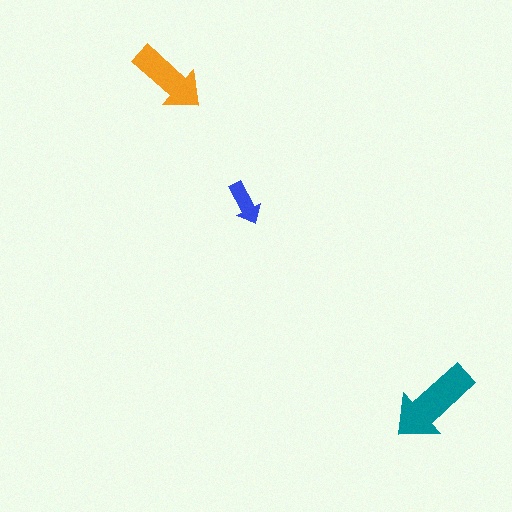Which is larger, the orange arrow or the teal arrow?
The teal one.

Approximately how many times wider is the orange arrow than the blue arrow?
About 2 times wider.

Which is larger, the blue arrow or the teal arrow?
The teal one.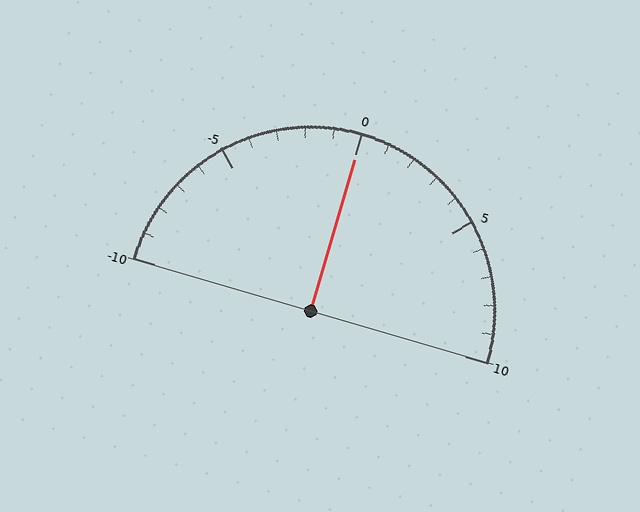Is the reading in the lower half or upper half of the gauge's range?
The reading is in the upper half of the range (-10 to 10).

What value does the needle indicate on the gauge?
The needle indicates approximately 0.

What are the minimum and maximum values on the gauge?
The gauge ranges from -10 to 10.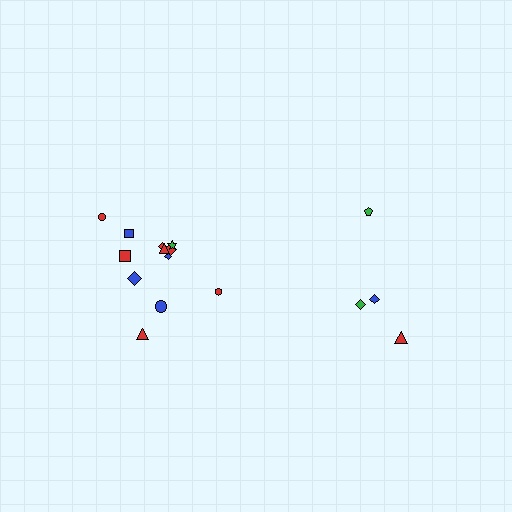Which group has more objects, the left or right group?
The left group.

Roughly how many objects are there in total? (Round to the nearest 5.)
Roughly 15 objects in total.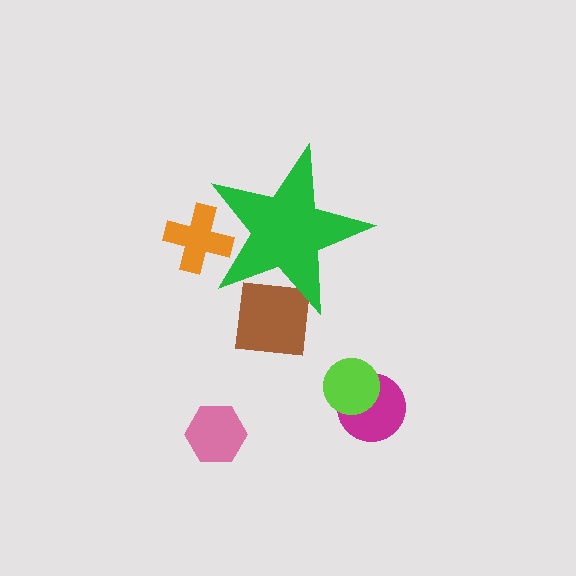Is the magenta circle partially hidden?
No, the magenta circle is fully visible.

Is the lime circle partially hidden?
No, the lime circle is fully visible.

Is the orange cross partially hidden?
Yes, the orange cross is partially hidden behind the green star.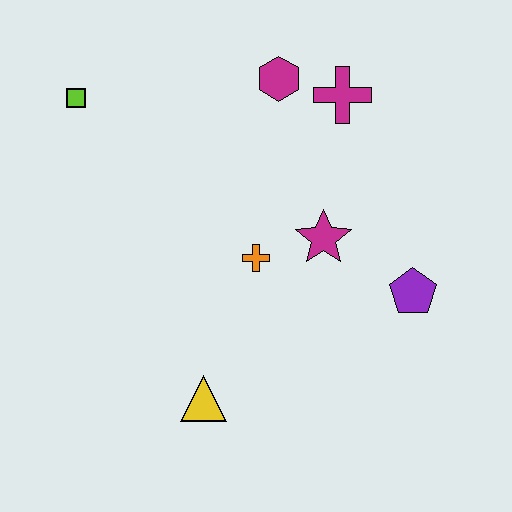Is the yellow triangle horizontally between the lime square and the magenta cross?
Yes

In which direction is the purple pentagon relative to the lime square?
The purple pentagon is to the right of the lime square.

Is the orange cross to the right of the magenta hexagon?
No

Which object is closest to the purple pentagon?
The magenta star is closest to the purple pentagon.